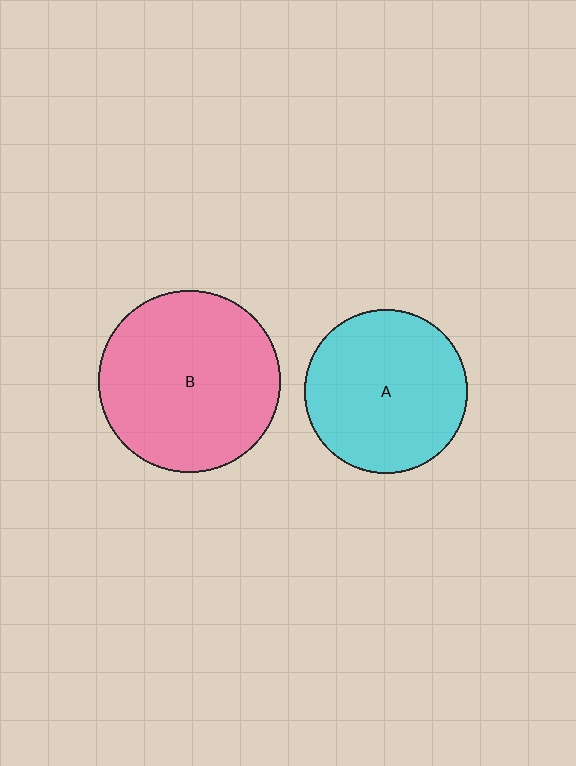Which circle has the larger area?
Circle B (pink).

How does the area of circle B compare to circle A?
Approximately 1.2 times.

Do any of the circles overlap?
No, none of the circles overlap.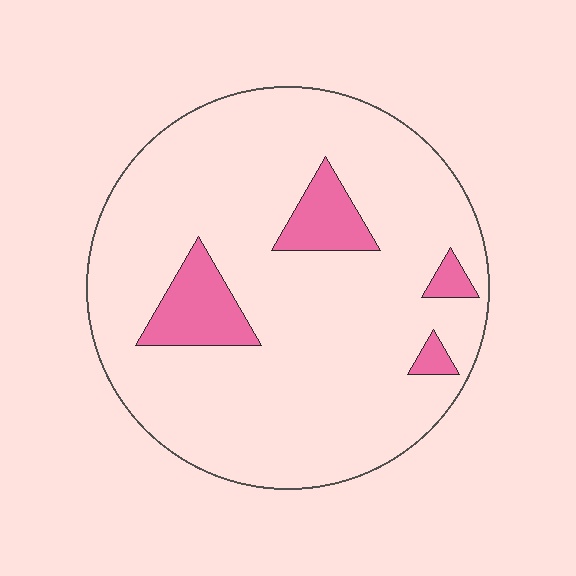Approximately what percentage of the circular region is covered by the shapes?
Approximately 10%.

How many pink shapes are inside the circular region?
4.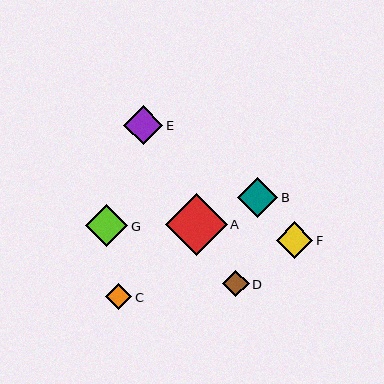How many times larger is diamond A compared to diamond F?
Diamond A is approximately 1.7 times the size of diamond F.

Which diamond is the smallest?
Diamond C is the smallest with a size of approximately 26 pixels.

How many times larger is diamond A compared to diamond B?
Diamond A is approximately 1.5 times the size of diamond B.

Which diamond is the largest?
Diamond A is the largest with a size of approximately 62 pixels.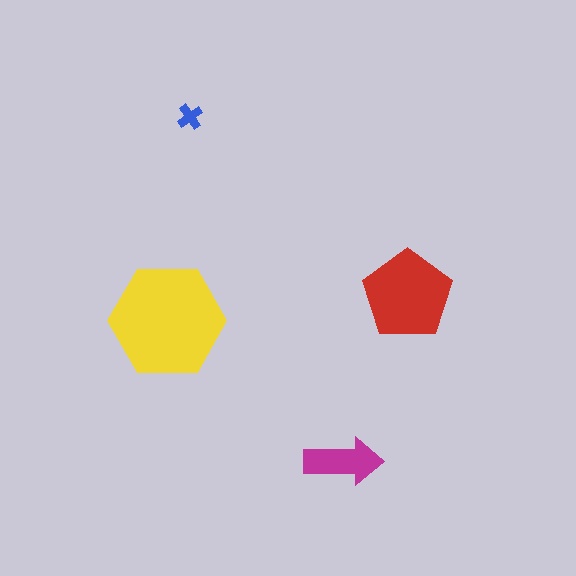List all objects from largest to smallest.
The yellow hexagon, the red pentagon, the magenta arrow, the blue cross.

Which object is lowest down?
The magenta arrow is bottommost.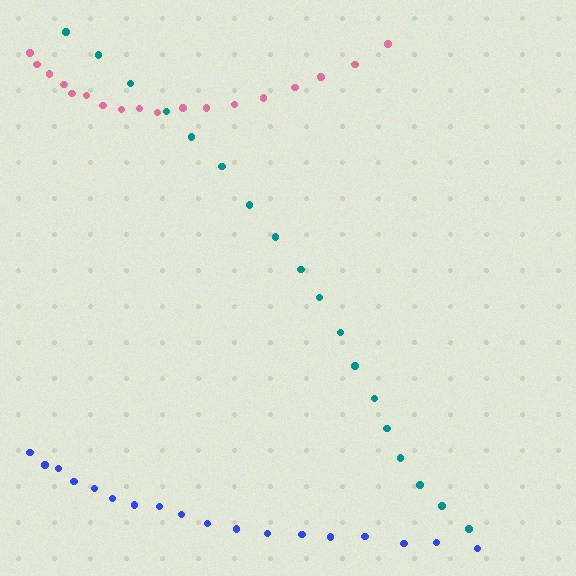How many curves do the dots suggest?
There are 3 distinct paths.